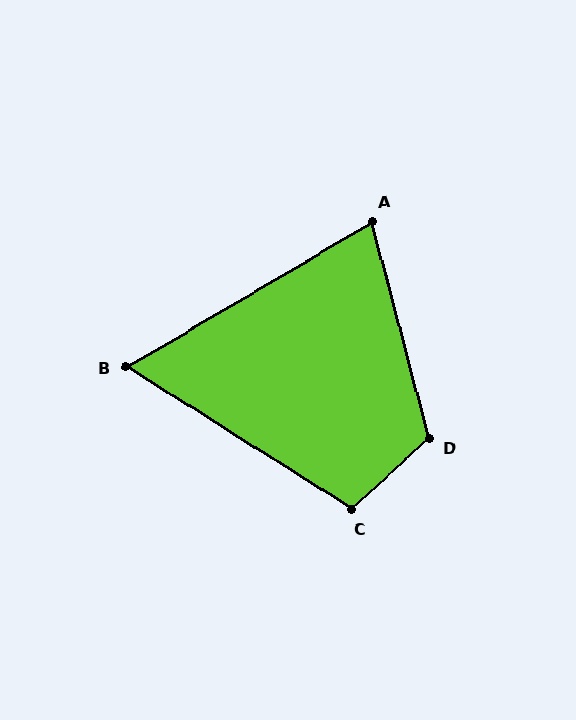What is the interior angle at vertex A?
Approximately 74 degrees (acute).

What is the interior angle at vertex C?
Approximately 106 degrees (obtuse).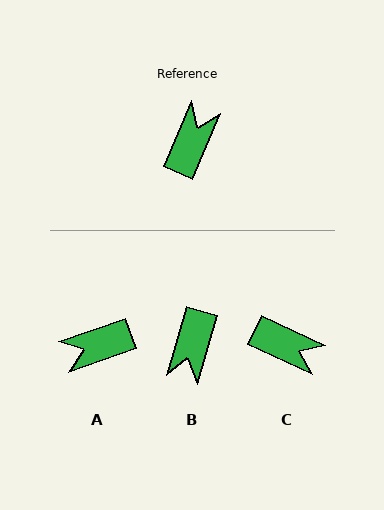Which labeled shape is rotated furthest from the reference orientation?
B, about 173 degrees away.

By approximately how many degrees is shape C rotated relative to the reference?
Approximately 92 degrees clockwise.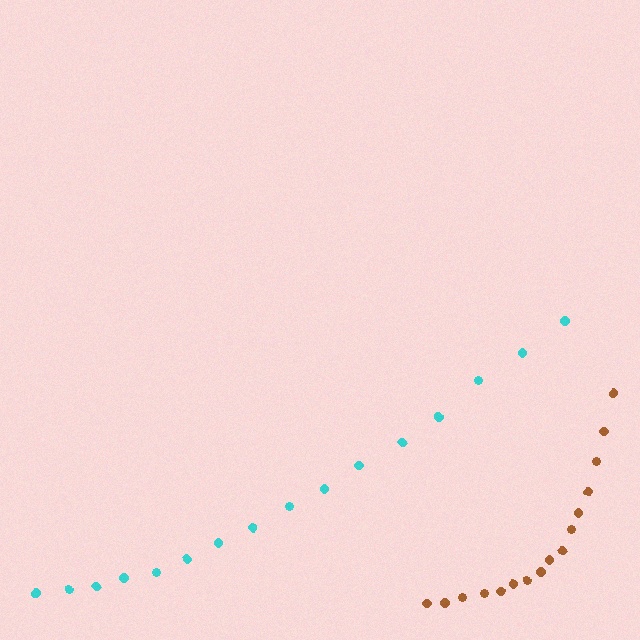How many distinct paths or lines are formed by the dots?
There are 2 distinct paths.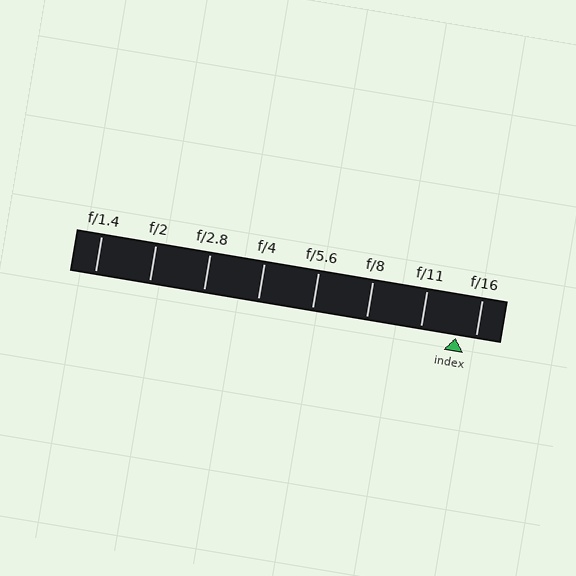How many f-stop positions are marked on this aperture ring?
There are 8 f-stop positions marked.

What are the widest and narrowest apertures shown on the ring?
The widest aperture shown is f/1.4 and the narrowest is f/16.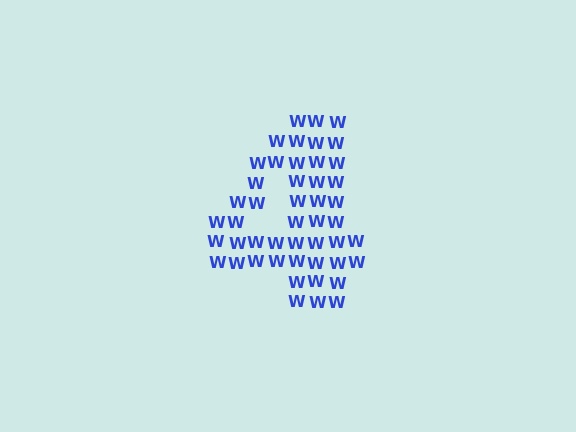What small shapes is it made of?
It is made of small letter W's.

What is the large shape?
The large shape is the digit 4.